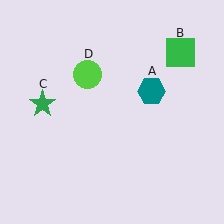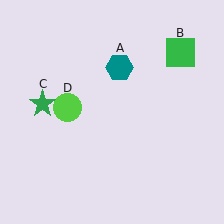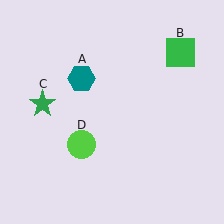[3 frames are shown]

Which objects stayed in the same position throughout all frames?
Green square (object B) and green star (object C) remained stationary.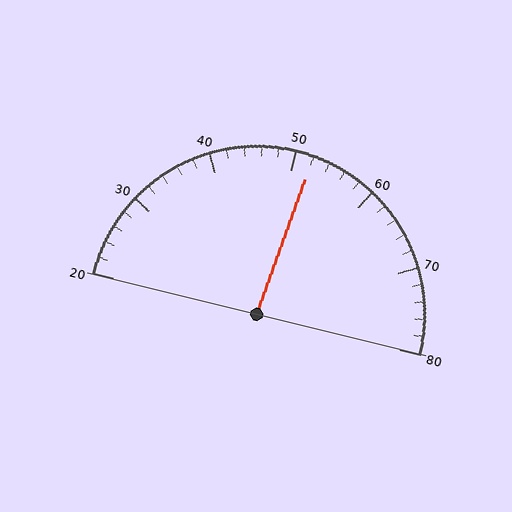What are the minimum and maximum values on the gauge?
The gauge ranges from 20 to 80.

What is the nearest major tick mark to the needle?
The nearest major tick mark is 50.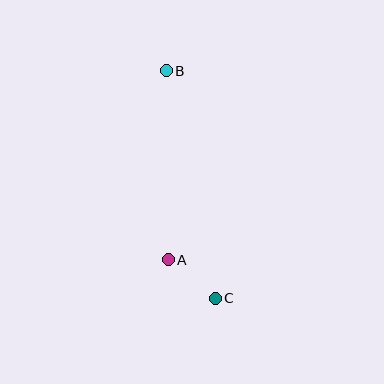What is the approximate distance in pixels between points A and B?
The distance between A and B is approximately 189 pixels.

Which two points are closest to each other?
Points A and C are closest to each other.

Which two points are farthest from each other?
Points B and C are farthest from each other.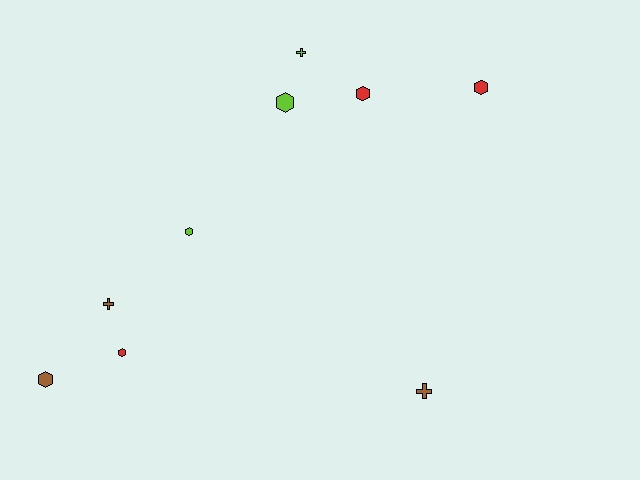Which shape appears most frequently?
Hexagon, with 6 objects.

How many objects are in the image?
There are 9 objects.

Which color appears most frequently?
Red, with 3 objects.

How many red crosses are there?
There are no red crosses.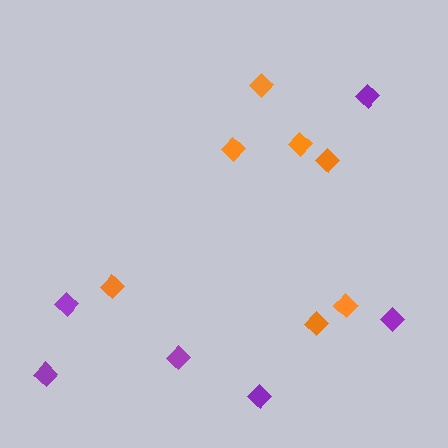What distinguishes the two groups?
There are 2 groups: one group of purple diamonds (6) and one group of orange diamonds (7).